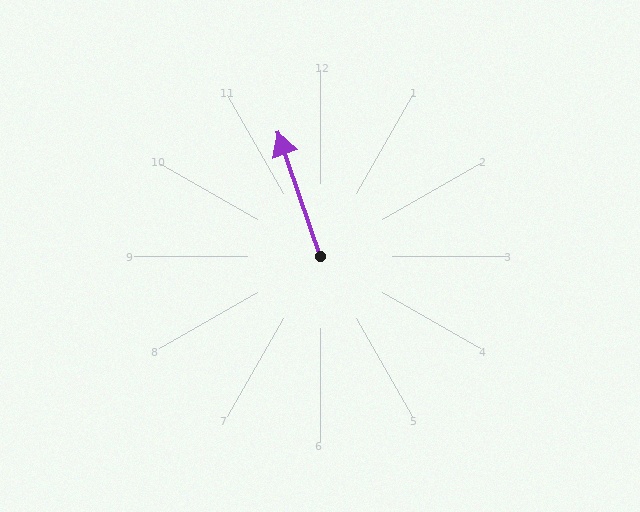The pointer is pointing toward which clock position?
Roughly 11 o'clock.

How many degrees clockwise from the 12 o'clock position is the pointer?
Approximately 341 degrees.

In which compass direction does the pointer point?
North.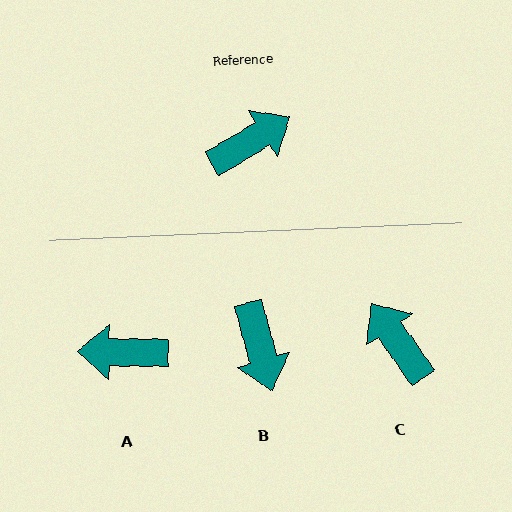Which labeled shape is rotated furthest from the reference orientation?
A, about 148 degrees away.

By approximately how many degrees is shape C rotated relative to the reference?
Approximately 93 degrees counter-clockwise.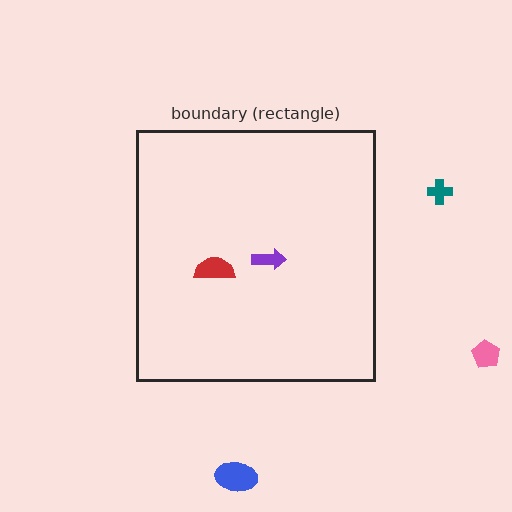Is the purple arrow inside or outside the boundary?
Inside.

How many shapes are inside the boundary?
2 inside, 3 outside.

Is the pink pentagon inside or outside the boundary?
Outside.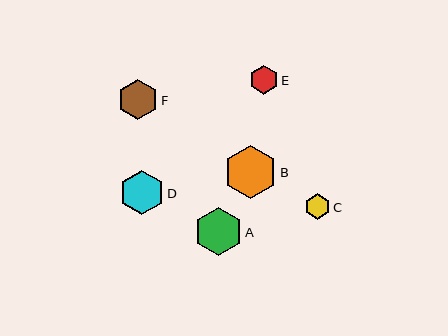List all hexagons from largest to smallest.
From largest to smallest: B, A, D, F, E, C.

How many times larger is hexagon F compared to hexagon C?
Hexagon F is approximately 1.6 times the size of hexagon C.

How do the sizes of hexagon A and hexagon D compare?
Hexagon A and hexagon D are approximately the same size.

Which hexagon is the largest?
Hexagon B is the largest with a size of approximately 53 pixels.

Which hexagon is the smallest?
Hexagon C is the smallest with a size of approximately 25 pixels.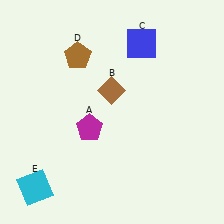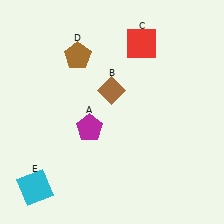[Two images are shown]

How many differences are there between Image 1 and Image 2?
There is 1 difference between the two images.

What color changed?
The square (C) changed from blue in Image 1 to red in Image 2.